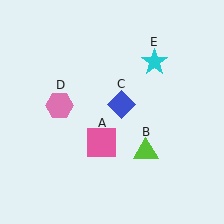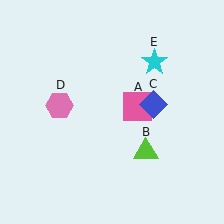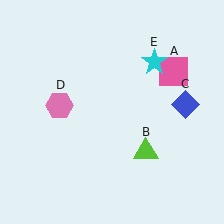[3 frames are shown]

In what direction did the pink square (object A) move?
The pink square (object A) moved up and to the right.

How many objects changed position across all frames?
2 objects changed position: pink square (object A), blue diamond (object C).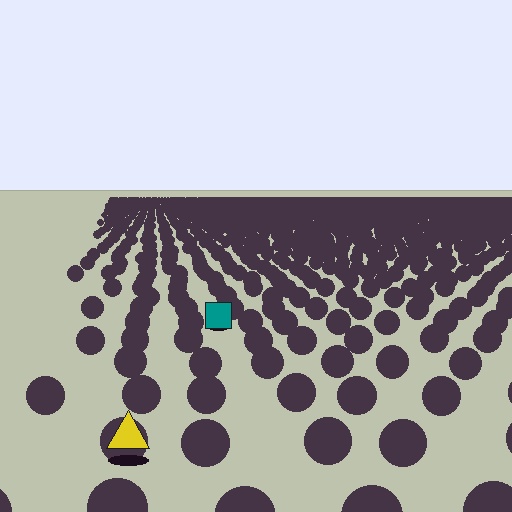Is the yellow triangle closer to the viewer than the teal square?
Yes. The yellow triangle is closer — you can tell from the texture gradient: the ground texture is coarser near it.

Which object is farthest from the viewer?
The teal square is farthest from the viewer. It appears smaller and the ground texture around it is denser.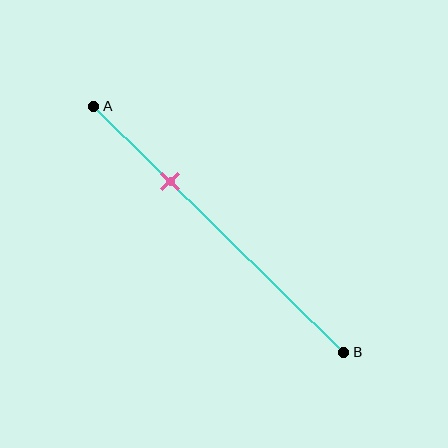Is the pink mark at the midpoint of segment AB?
No, the mark is at about 30% from A, not at the 50% midpoint.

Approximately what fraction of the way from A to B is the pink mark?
The pink mark is approximately 30% of the way from A to B.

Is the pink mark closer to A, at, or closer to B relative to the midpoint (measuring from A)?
The pink mark is closer to point A than the midpoint of segment AB.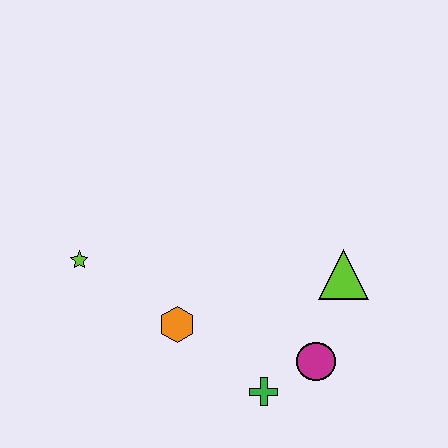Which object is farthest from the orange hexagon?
The lime triangle is farthest from the orange hexagon.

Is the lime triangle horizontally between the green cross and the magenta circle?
No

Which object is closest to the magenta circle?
The green cross is closest to the magenta circle.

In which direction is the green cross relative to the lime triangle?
The green cross is below the lime triangle.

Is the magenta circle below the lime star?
Yes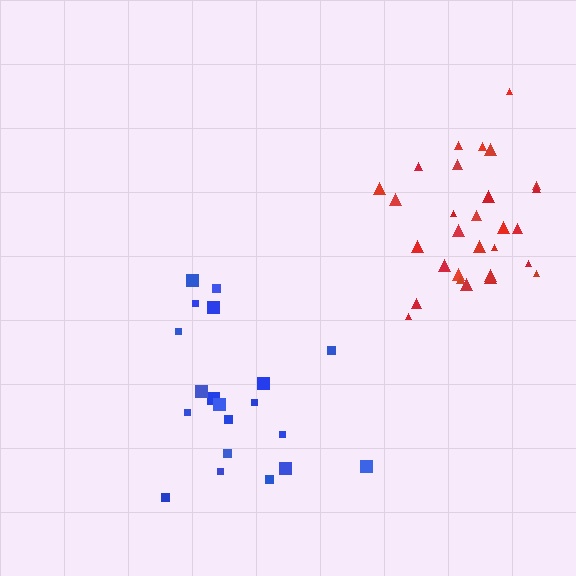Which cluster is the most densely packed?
Red.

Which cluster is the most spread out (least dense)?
Blue.